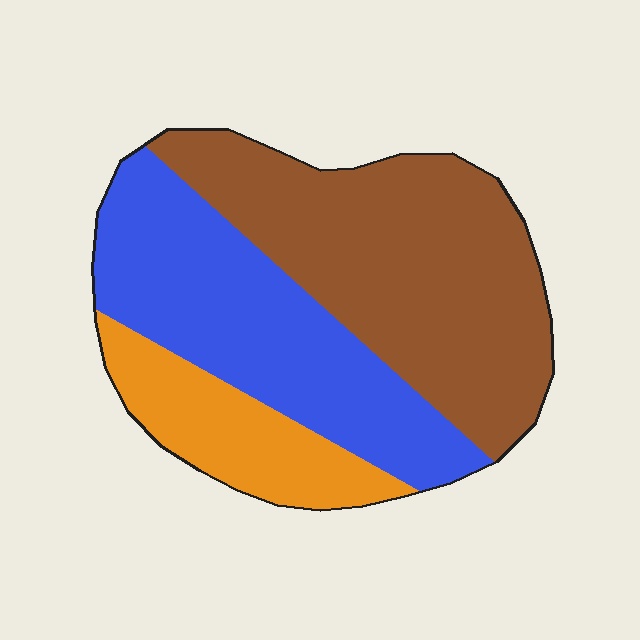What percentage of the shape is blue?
Blue covers around 35% of the shape.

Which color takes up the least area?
Orange, at roughly 15%.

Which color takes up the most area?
Brown, at roughly 45%.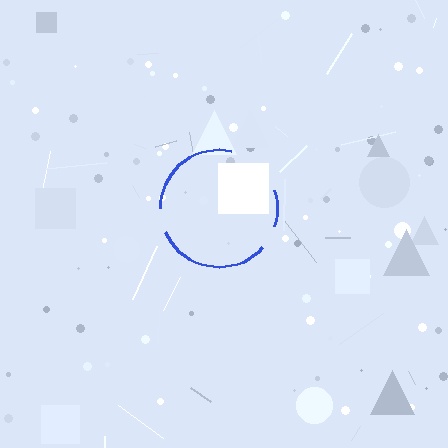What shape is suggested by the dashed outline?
The dashed outline suggests a circle.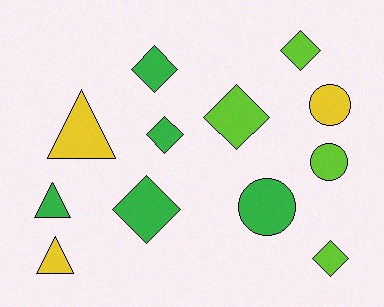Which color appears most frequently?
Green, with 5 objects.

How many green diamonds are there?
There are 3 green diamonds.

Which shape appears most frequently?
Diamond, with 6 objects.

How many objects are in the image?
There are 12 objects.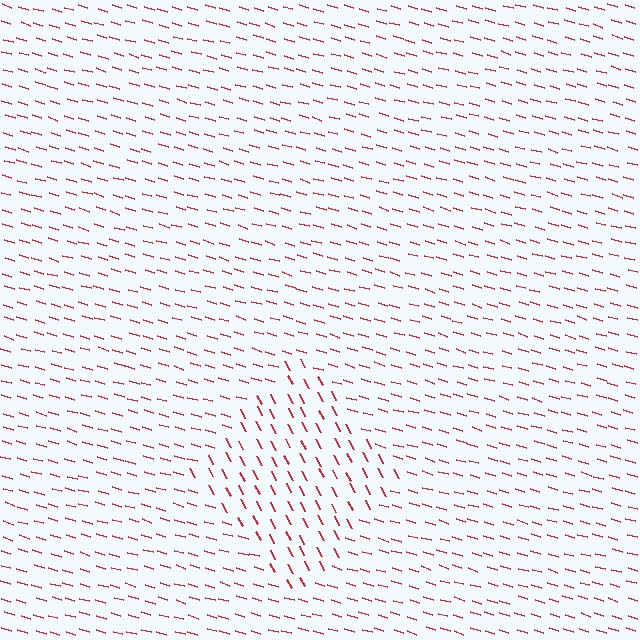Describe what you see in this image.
The image is filled with small red line segments. A diamond region in the image has lines oriented differently from the surrounding lines, creating a visible texture boundary.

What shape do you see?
I see a diamond.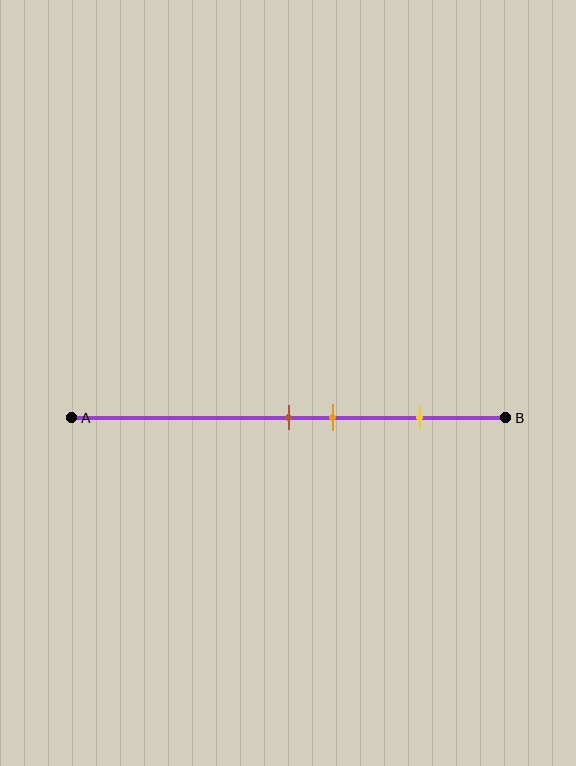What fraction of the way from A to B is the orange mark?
The orange mark is approximately 60% (0.6) of the way from A to B.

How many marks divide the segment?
There are 3 marks dividing the segment.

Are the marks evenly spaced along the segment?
No, the marks are not evenly spaced.